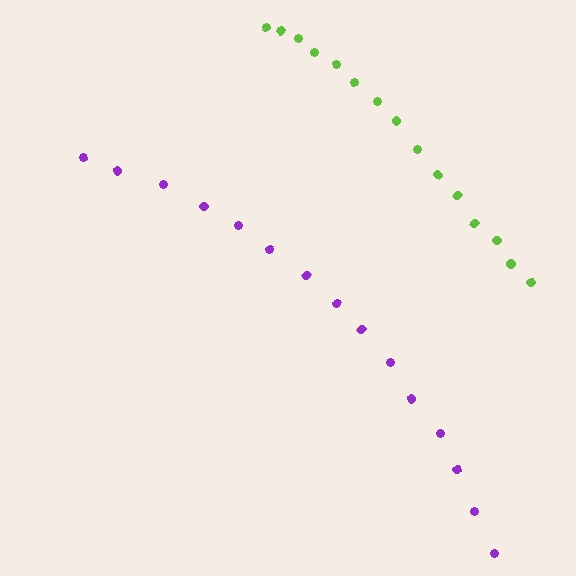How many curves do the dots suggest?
There are 2 distinct paths.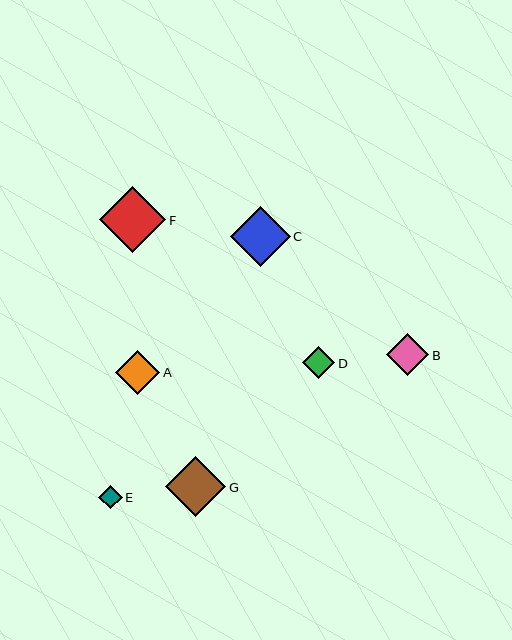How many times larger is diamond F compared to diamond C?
Diamond F is approximately 1.1 times the size of diamond C.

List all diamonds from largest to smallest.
From largest to smallest: F, G, C, A, B, D, E.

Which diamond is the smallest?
Diamond E is the smallest with a size of approximately 24 pixels.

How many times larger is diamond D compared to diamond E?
Diamond D is approximately 1.4 times the size of diamond E.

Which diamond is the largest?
Diamond F is the largest with a size of approximately 66 pixels.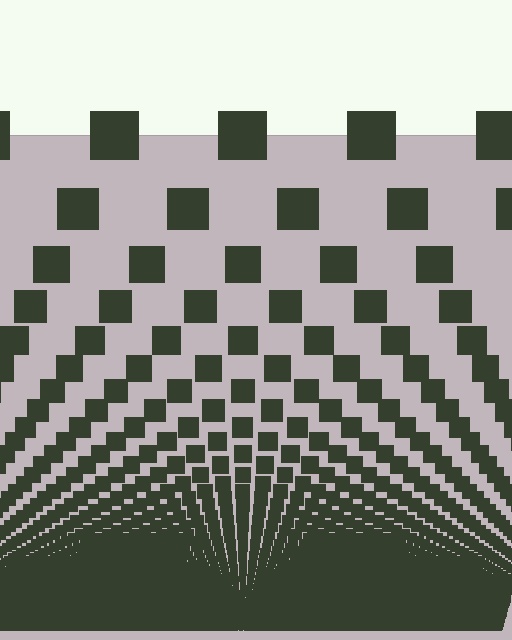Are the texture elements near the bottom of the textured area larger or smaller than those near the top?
Smaller. The gradient is inverted — elements near the bottom are smaller and denser.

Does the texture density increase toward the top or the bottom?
Density increases toward the bottom.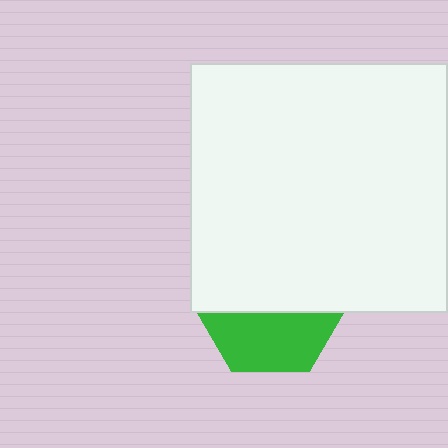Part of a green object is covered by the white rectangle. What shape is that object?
It is a hexagon.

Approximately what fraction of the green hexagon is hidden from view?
Roughly 59% of the green hexagon is hidden behind the white rectangle.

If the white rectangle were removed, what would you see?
You would see the complete green hexagon.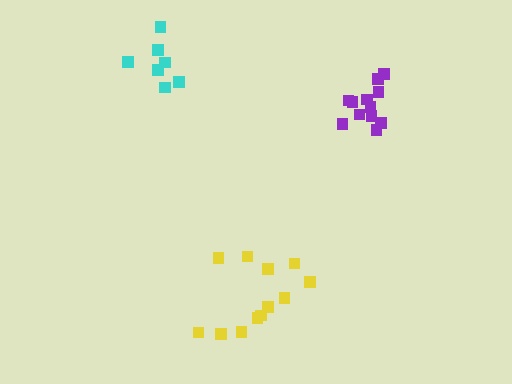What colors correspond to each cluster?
The clusters are colored: purple, yellow, cyan.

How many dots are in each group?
Group 1: 12 dots, Group 2: 12 dots, Group 3: 7 dots (31 total).